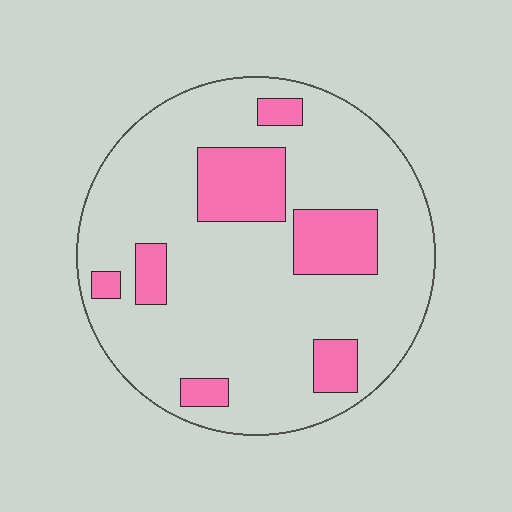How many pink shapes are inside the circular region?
7.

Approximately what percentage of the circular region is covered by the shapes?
Approximately 20%.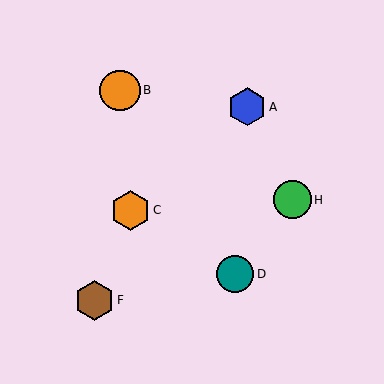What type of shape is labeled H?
Shape H is a green circle.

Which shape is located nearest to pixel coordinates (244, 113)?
The blue hexagon (labeled A) at (247, 107) is nearest to that location.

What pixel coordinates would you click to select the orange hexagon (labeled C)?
Click at (130, 210) to select the orange hexagon C.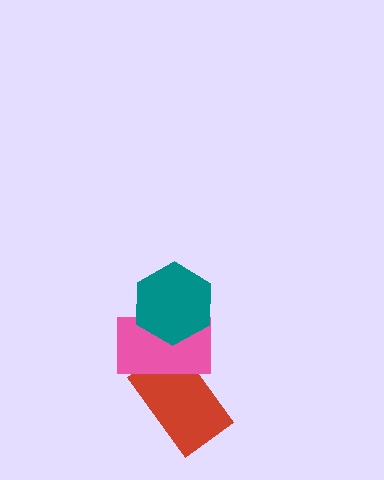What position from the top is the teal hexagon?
The teal hexagon is 1st from the top.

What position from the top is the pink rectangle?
The pink rectangle is 2nd from the top.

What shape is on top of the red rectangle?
The pink rectangle is on top of the red rectangle.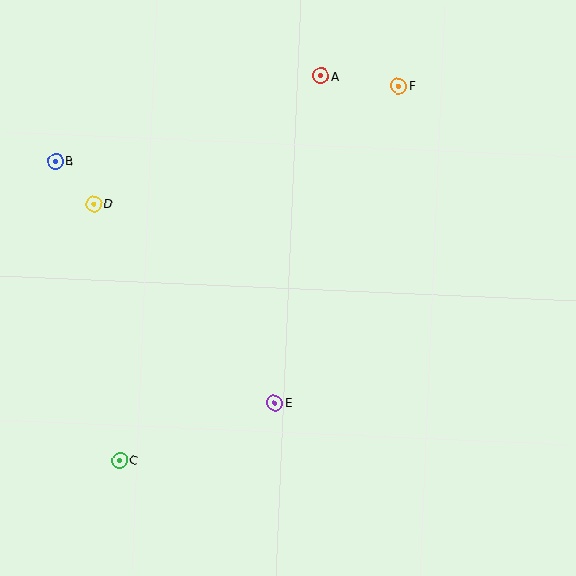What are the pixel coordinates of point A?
Point A is at (321, 76).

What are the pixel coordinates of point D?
Point D is at (94, 204).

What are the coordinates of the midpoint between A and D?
The midpoint between A and D is at (207, 140).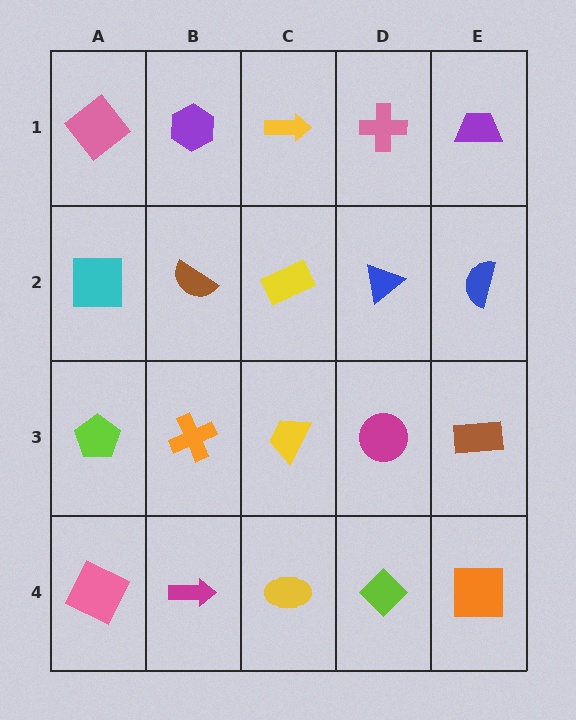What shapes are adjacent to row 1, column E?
A blue semicircle (row 2, column E), a pink cross (row 1, column D).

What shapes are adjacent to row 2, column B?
A purple hexagon (row 1, column B), an orange cross (row 3, column B), a cyan square (row 2, column A), a yellow rectangle (row 2, column C).